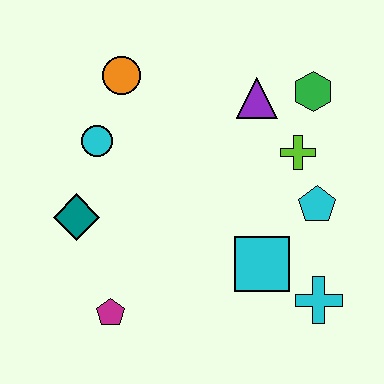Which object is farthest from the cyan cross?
The orange circle is farthest from the cyan cross.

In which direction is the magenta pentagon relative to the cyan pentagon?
The magenta pentagon is to the left of the cyan pentagon.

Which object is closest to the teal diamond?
The cyan circle is closest to the teal diamond.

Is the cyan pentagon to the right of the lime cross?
Yes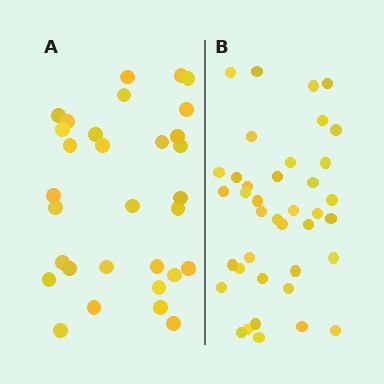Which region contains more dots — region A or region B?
Region B (the right region) has more dots.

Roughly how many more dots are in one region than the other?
Region B has roughly 8 or so more dots than region A.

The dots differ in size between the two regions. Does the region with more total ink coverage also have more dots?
No. Region A has more total ink coverage because its dots are larger, but region B actually contains more individual dots. Total area can be misleading — the number of items is what matters here.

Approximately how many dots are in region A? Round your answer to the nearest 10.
About 30 dots. (The exact count is 31, which rounds to 30.)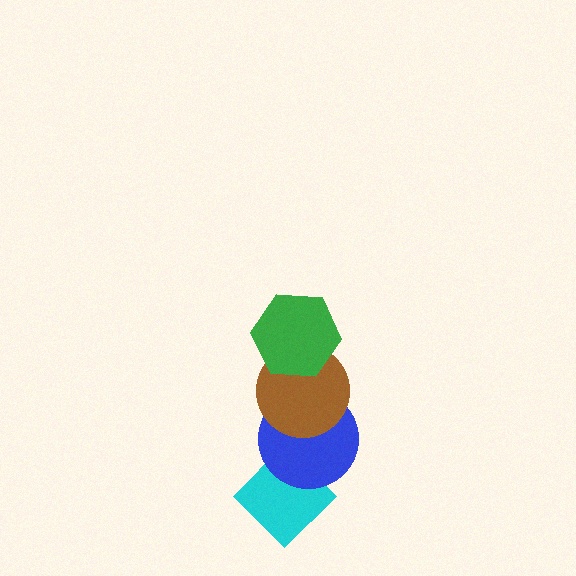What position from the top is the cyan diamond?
The cyan diamond is 4th from the top.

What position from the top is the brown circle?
The brown circle is 2nd from the top.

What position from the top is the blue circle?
The blue circle is 3rd from the top.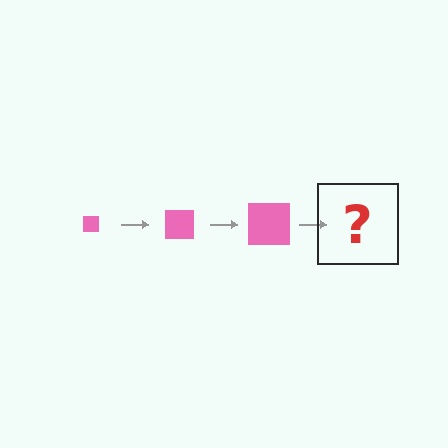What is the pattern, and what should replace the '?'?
The pattern is that the square gets progressively larger each step. The '?' should be a pink square, larger than the previous one.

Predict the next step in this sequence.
The next step is a pink square, larger than the previous one.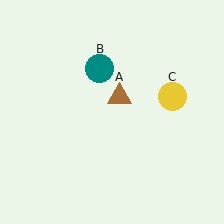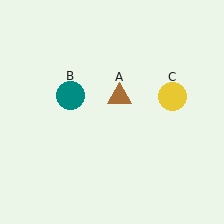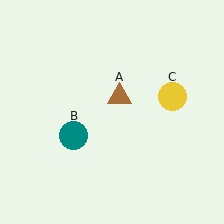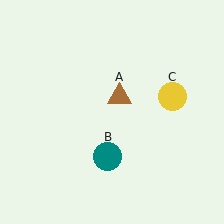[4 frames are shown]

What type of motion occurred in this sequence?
The teal circle (object B) rotated counterclockwise around the center of the scene.